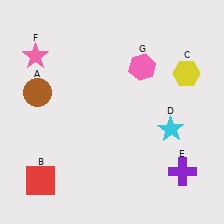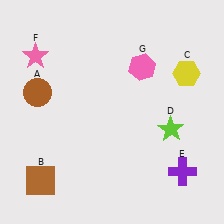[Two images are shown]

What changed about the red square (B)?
In Image 1, B is red. In Image 2, it changed to brown.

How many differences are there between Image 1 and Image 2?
There are 2 differences between the two images.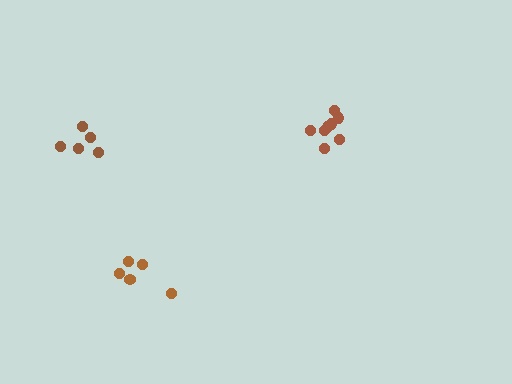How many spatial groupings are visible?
There are 3 spatial groupings.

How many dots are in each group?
Group 1: 8 dots, Group 2: 5 dots, Group 3: 5 dots (18 total).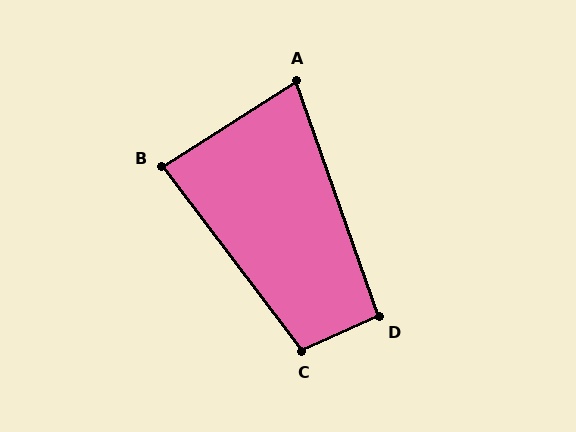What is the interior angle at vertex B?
Approximately 85 degrees (approximately right).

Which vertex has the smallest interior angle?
A, at approximately 77 degrees.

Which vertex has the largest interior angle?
C, at approximately 103 degrees.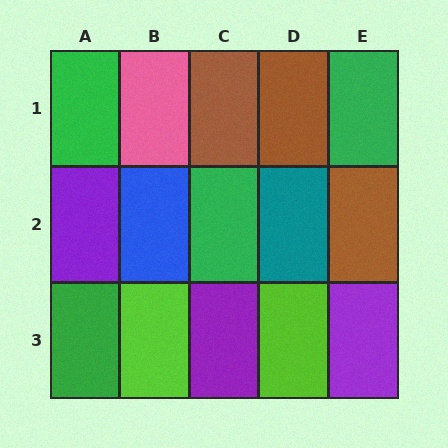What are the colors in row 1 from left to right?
Green, pink, brown, brown, green.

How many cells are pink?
1 cell is pink.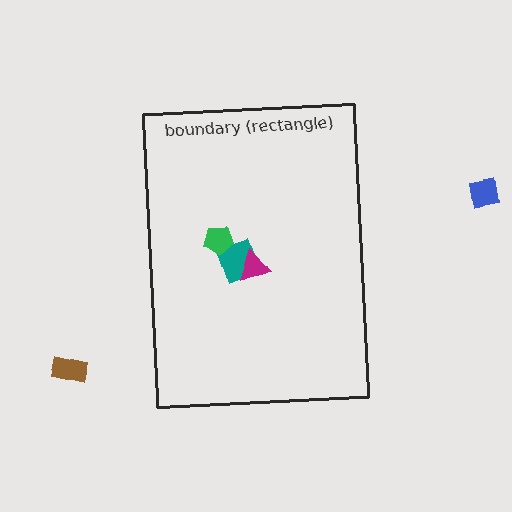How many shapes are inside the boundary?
3 inside, 2 outside.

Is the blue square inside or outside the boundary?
Outside.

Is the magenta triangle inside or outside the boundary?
Inside.